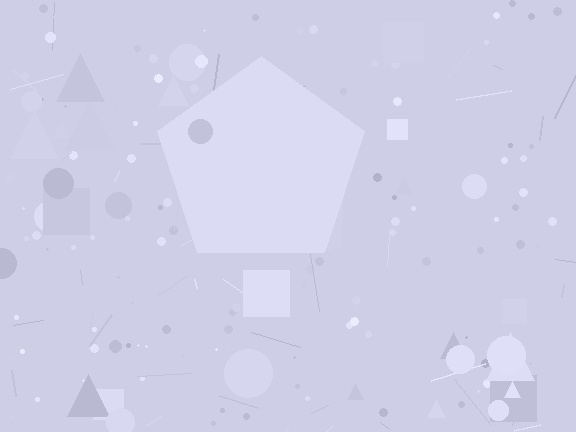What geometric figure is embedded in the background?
A pentagon is embedded in the background.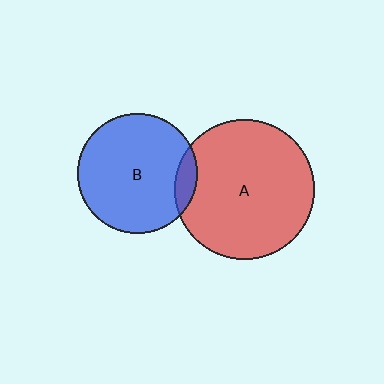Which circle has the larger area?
Circle A (red).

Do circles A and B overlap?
Yes.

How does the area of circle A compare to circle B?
Approximately 1.4 times.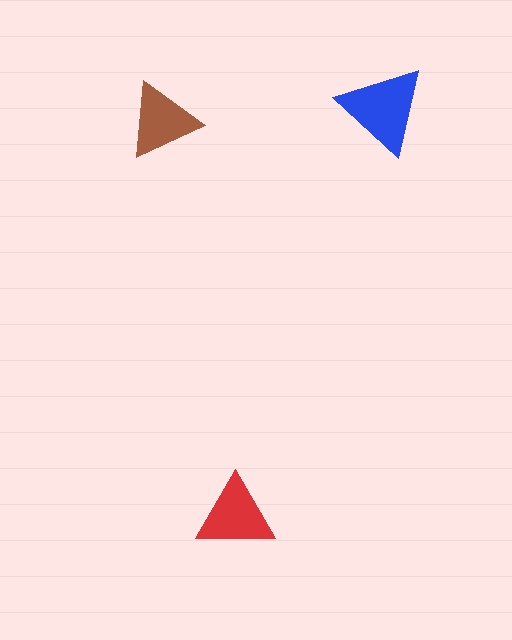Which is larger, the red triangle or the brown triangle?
The red one.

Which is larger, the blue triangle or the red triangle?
The blue one.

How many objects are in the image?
There are 3 objects in the image.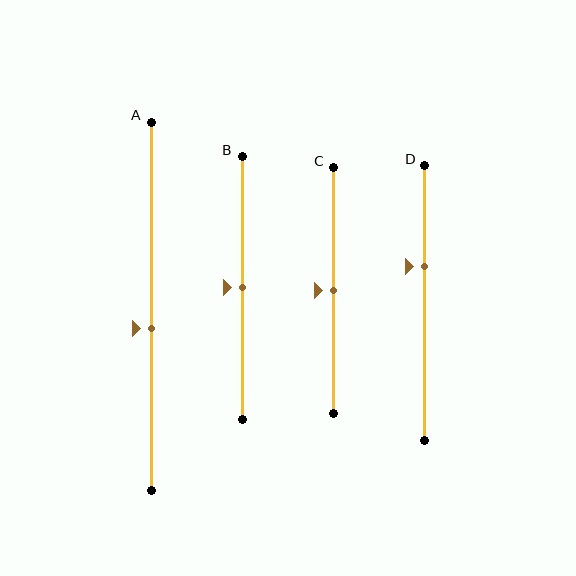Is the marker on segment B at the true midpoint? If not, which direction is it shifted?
Yes, the marker on segment B is at the true midpoint.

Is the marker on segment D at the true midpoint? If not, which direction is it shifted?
No, the marker on segment D is shifted upward by about 13% of the segment length.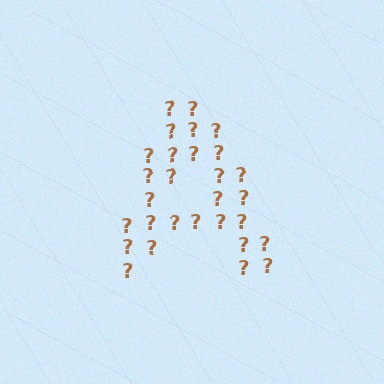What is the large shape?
The large shape is the letter A.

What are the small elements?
The small elements are question marks.